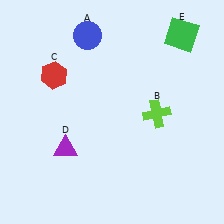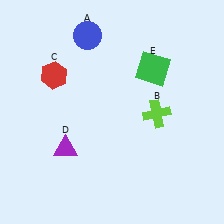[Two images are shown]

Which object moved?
The green square (E) moved down.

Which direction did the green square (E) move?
The green square (E) moved down.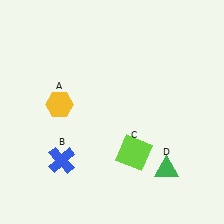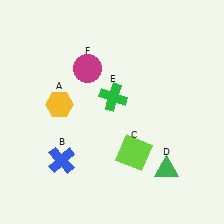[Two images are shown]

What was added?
A green cross (E), a magenta circle (F) were added in Image 2.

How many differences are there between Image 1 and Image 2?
There are 2 differences between the two images.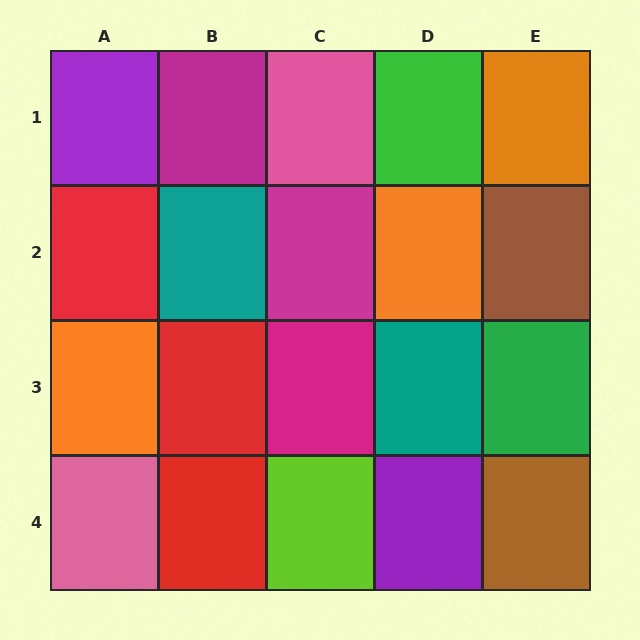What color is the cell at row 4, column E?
Brown.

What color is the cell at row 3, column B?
Red.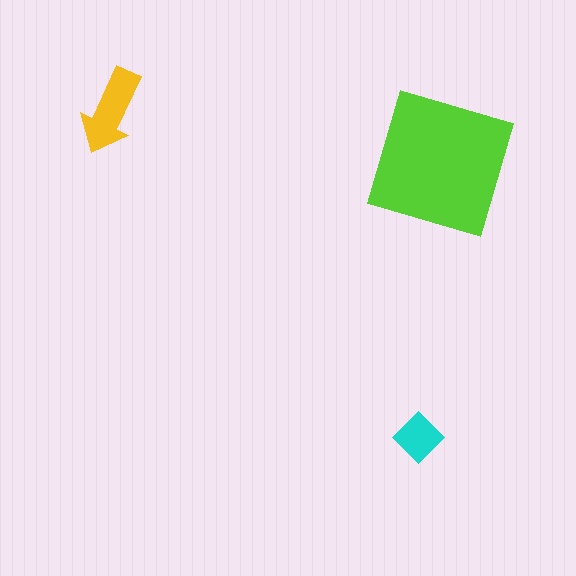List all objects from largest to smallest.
The lime square, the yellow arrow, the cyan diamond.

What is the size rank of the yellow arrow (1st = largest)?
2nd.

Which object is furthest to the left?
The yellow arrow is leftmost.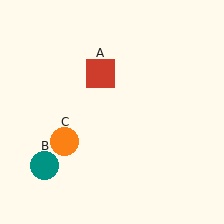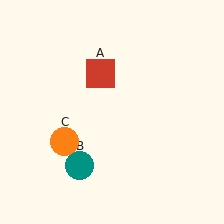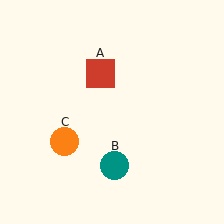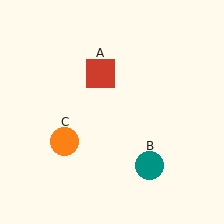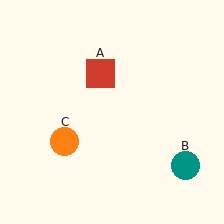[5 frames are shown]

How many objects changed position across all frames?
1 object changed position: teal circle (object B).